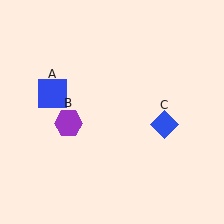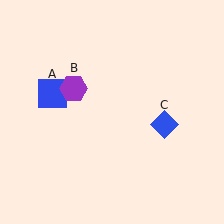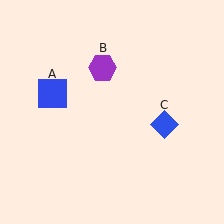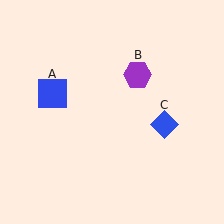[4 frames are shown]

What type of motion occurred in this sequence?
The purple hexagon (object B) rotated clockwise around the center of the scene.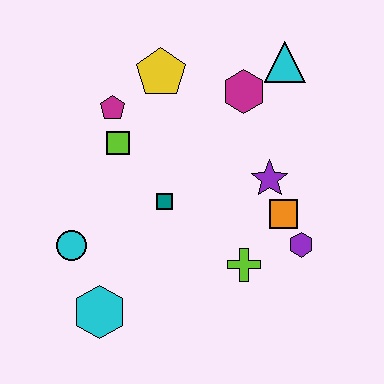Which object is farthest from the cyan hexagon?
The cyan triangle is farthest from the cyan hexagon.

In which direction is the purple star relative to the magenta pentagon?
The purple star is to the right of the magenta pentagon.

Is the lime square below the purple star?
No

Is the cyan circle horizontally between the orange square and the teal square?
No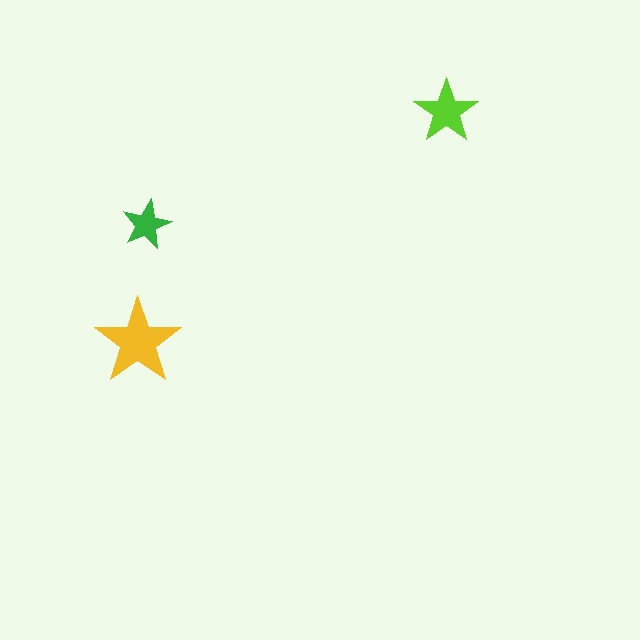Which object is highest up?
The lime star is topmost.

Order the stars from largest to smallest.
the yellow one, the lime one, the green one.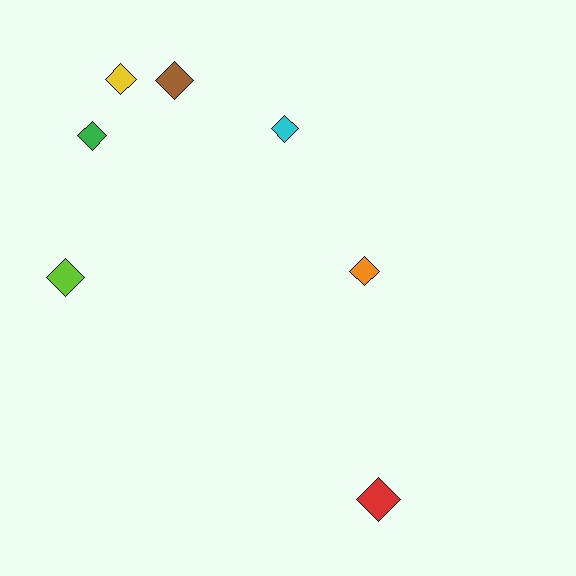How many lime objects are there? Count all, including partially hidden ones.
There is 1 lime object.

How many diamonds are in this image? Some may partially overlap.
There are 7 diamonds.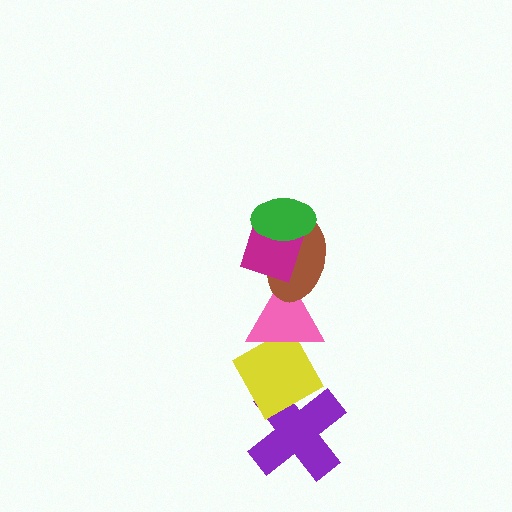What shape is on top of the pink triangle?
The brown ellipse is on top of the pink triangle.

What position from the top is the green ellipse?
The green ellipse is 1st from the top.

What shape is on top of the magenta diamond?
The green ellipse is on top of the magenta diamond.